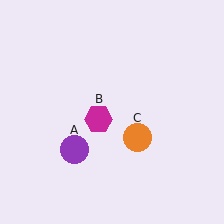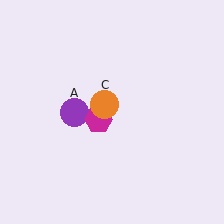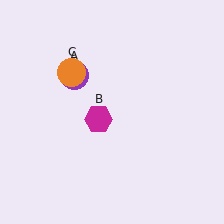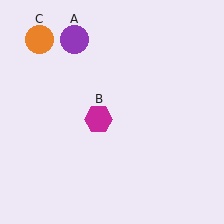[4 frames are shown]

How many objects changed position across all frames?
2 objects changed position: purple circle (object A), orange circle (object C).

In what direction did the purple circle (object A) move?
The purple circle (object A) moved up.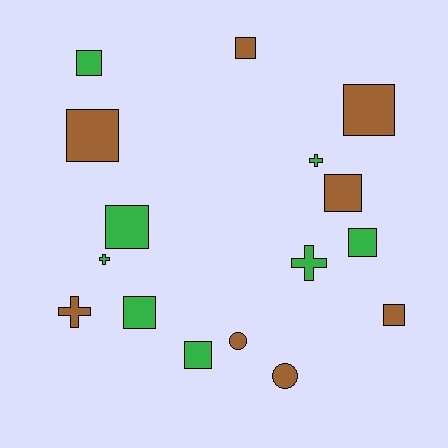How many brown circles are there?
There are 2 brown circles.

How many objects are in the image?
There are 16 objects.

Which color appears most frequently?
Brown, with 8 objects.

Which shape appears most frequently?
Square, with 10 objects.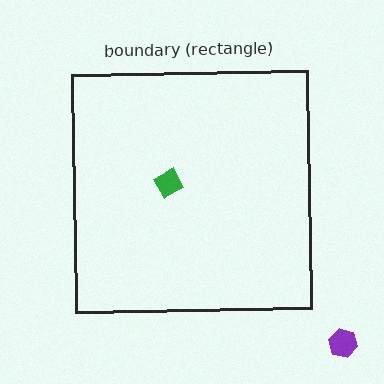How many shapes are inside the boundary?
1 inside, 1 outside.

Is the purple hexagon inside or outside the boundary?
Outside.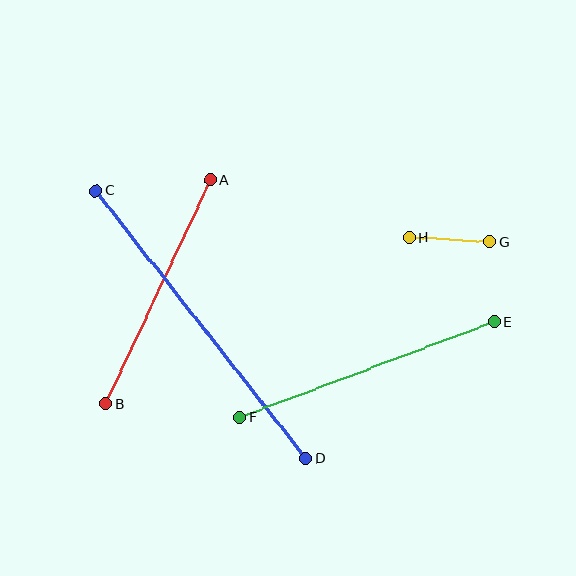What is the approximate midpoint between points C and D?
The midpoint is at approximately (201, 325) pixels.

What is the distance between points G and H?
The distance is approximately 81 pixels.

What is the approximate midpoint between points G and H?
The midpoint is at approximately (450, 240) pixels.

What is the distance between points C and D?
The distance is approximately 340 pixels.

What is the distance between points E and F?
The distance is approximately 271 pixels.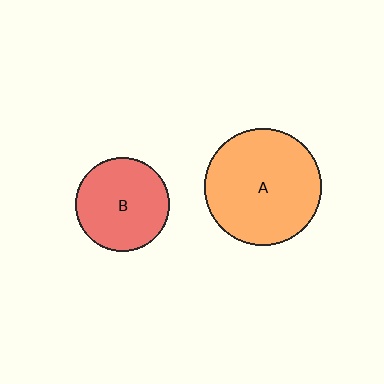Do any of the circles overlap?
No, none of the circles overlap.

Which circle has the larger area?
Circle A (orange).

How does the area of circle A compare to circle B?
Approximately 1.5 times.